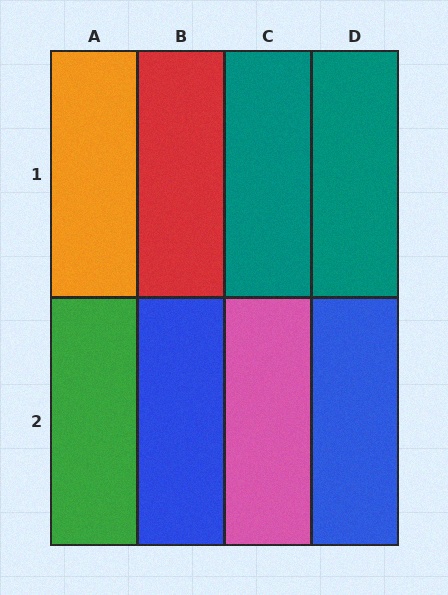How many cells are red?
1 cell is red.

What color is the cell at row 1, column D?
Teal.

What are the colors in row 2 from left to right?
Green, blue, pink, blue.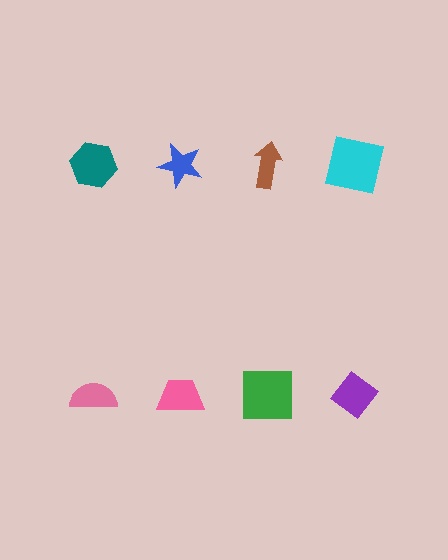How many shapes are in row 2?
4 shapes.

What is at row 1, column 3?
A brown arrow.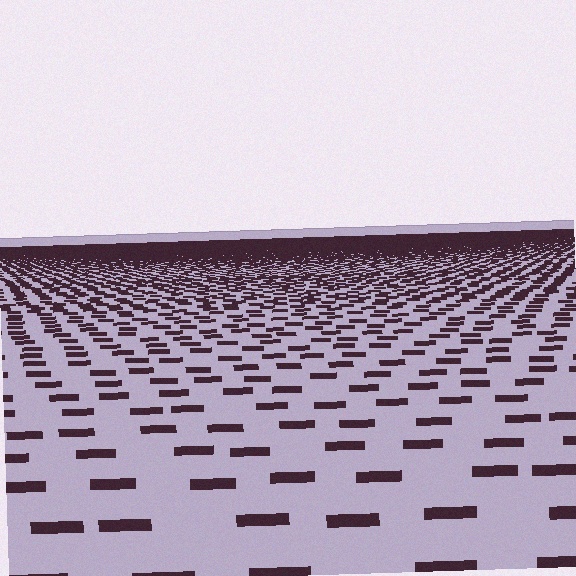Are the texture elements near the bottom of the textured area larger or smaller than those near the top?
Larger. Near the bottom, elements are closer to the viewer and appear at a bigger on-screen size.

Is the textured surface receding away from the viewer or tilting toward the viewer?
The surface is receding away from the viewer. Texture elements get smaller and denser toward the top.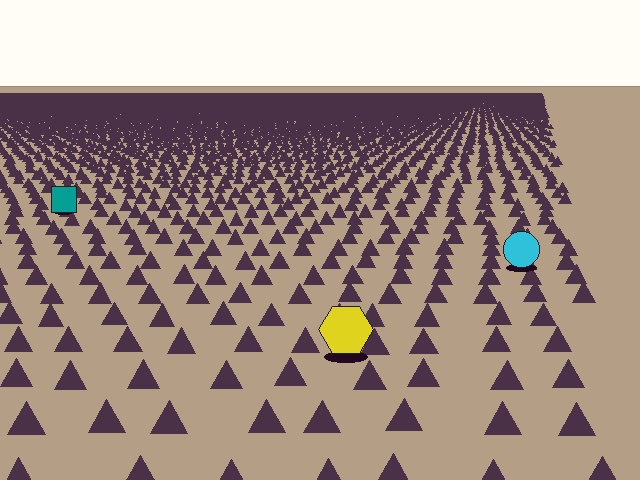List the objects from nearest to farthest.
From nearest to farthest: the yellow hexagon, the cyan circle, the teal square.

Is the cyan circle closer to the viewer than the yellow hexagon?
No. The yellow hexagon is closer — you can tell from the texture gradient: the ground texture is coarser near it.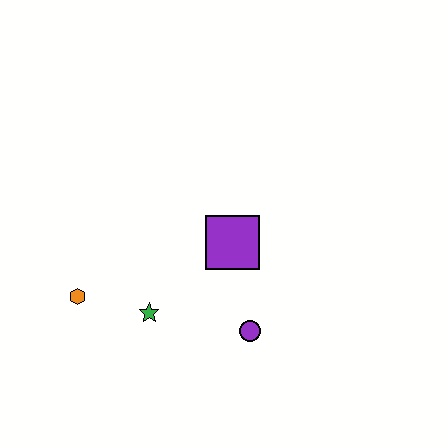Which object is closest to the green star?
The orange hexagon is closest to the green star.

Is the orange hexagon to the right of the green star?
No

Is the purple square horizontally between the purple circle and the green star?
Yes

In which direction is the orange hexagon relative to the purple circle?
The orange hexagon is to the left of the purple circle.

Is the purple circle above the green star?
No